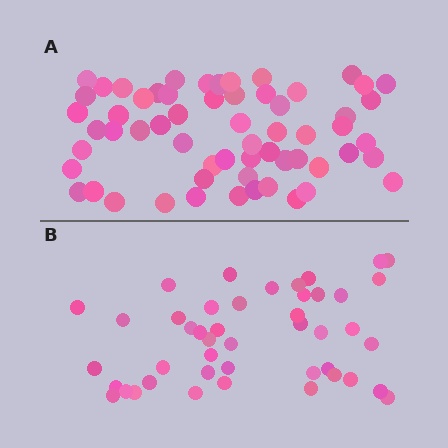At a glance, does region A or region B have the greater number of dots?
Region A (the top region) has more dots.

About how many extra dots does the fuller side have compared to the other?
Region A has approximately 15 more dots than region B.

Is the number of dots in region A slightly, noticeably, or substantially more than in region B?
Region A has noticeably more, but not dramatically so. The ratio is roughly 1.3 to 1.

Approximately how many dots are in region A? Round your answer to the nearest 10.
About 60 dots.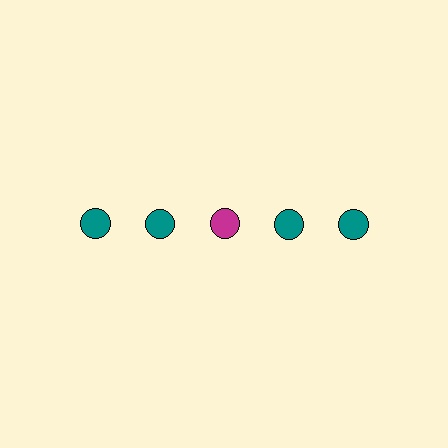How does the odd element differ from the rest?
It has a different color: magenta instead of teal.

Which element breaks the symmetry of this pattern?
The magenta circle in the top row, center column breaks the symmetry. All other shapes are teal circles.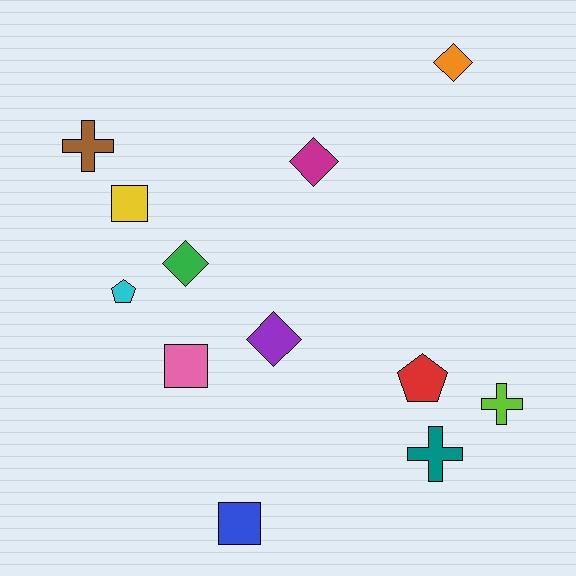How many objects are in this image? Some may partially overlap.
There are 12 objects.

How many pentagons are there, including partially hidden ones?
There are 2 pentagons.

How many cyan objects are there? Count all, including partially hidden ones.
There is 1 cyan object.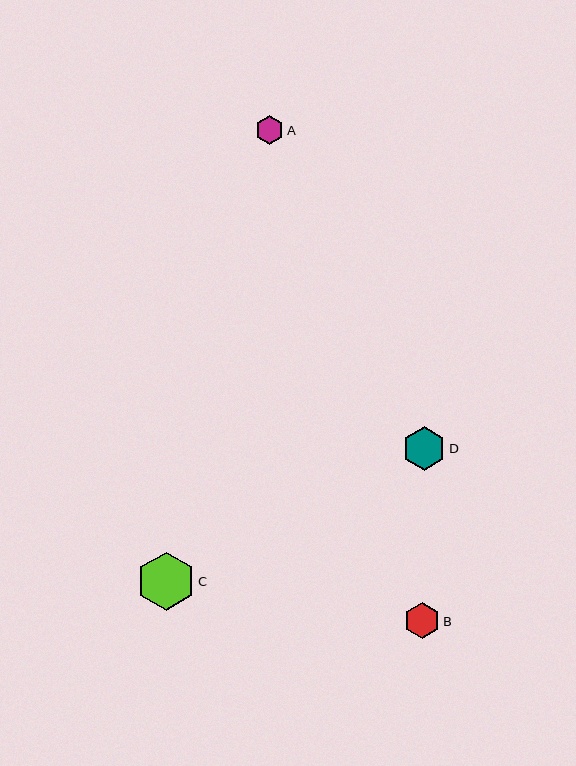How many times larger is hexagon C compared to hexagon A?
Hexagon C is approximately 2.1 times the size of hexagon A.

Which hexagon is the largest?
Hexagon C is the largest with a size of approximately 58 pixels.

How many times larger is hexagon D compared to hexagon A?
Hexagon D is approximately 1.6 times the size of hexagon A.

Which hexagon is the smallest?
Hexagon A is the smallest with a size of approximately 28 pixels.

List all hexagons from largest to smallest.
From largest to smallest: C, D, B, A.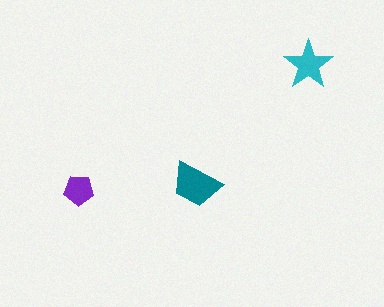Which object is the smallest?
The purple pentagon.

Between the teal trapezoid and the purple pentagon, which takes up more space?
The teal trapezoid.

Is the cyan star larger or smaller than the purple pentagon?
Larger.